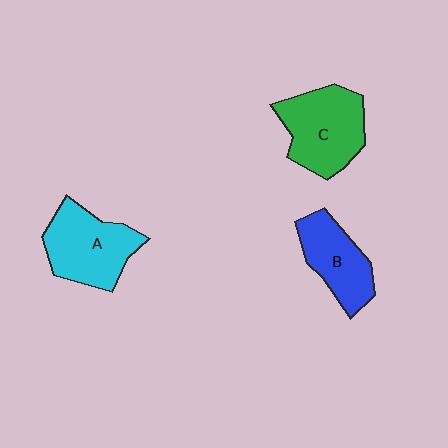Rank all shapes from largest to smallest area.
From largest to smallest: C (green), A (cyan), B (blue).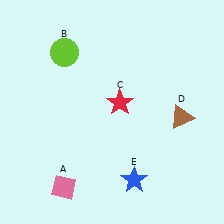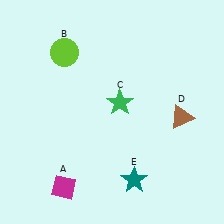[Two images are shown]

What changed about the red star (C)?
In Image 1, C is red. In Image 2, it changed to green.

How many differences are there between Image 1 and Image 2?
There are 3 differences between the two images.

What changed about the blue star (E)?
In Image 1, E is blue. In Image 2, it changed to teal.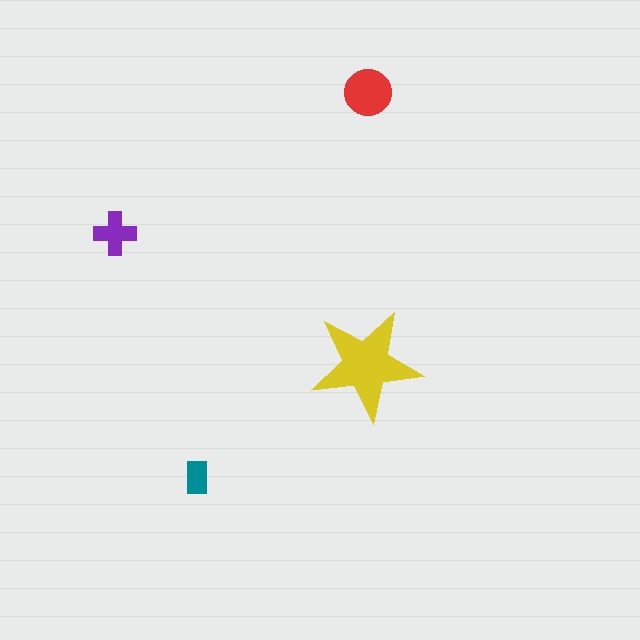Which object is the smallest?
The teal rectangle.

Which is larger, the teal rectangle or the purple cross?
The purple cross.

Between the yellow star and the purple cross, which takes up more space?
The yellow star.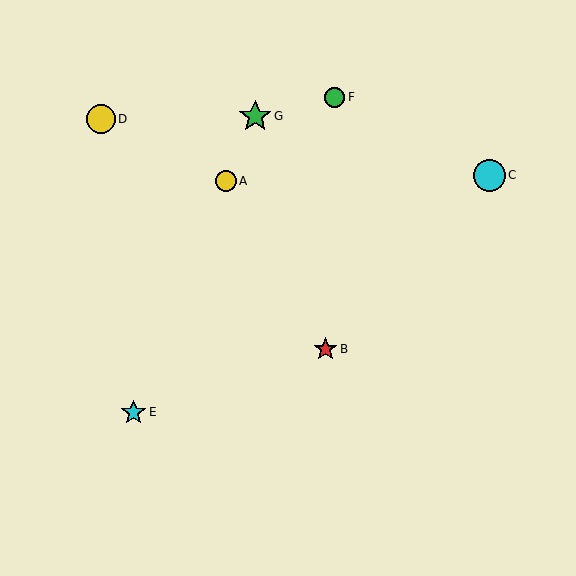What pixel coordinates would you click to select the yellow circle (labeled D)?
Click at (101, 119) to select the yellow circle D.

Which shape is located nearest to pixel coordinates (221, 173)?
The yellow circle (labeled A) at (226, 181) is nearest to that location.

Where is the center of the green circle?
The center of the green circle is at (335, 97).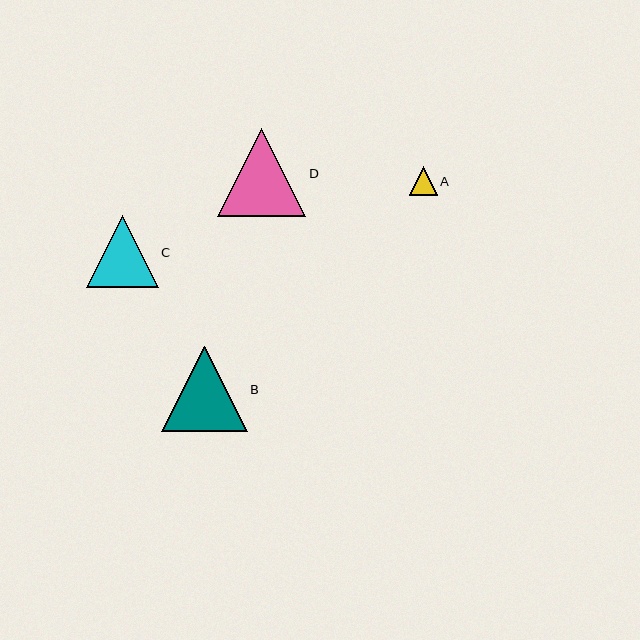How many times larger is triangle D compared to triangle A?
Triangle D is approximately 3.1 times the size of triangle A.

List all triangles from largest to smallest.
From largest to smallest: D, B, C, A.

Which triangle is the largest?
Triangle D is the largest with a size of approximately 88 pixels.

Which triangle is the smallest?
Triangle A is the smallest with a size of approximately 28 pixels.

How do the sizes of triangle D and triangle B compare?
Triangle D and triangle B are approximately the same size.